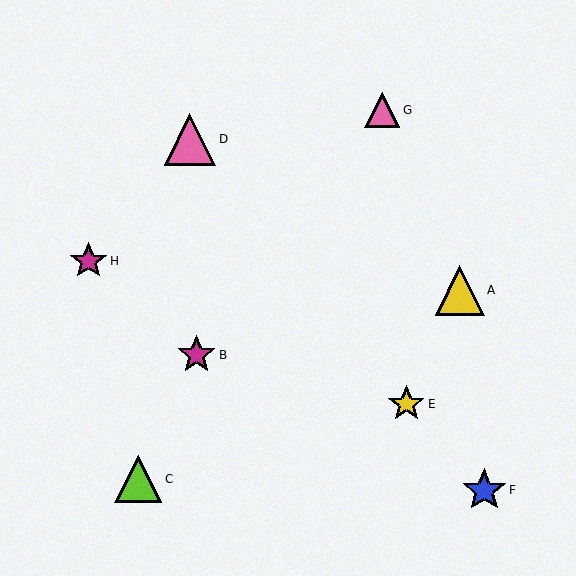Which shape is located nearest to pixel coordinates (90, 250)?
The magenta star (labeled H) at (89, 261) is nearest to that location.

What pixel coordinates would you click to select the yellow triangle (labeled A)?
Click at (460, 290) to select the yellow triangle A.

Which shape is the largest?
The pink triangle (labeled D) is the largest.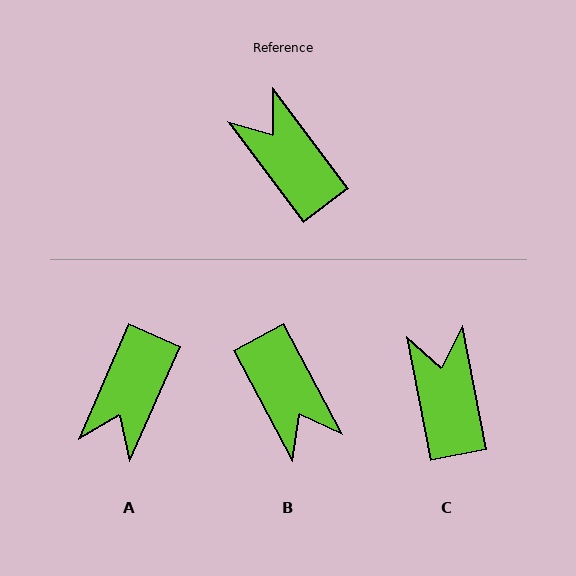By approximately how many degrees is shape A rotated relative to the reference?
Approximately 119 degrees counter-clockwise.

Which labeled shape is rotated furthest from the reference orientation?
B, about 171 degrees away.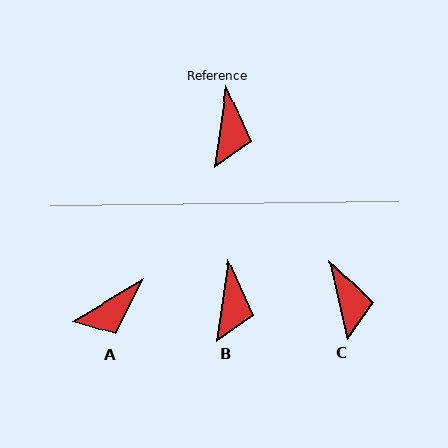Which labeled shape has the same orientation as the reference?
B.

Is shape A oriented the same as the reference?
No, it is off by about 52 degrees.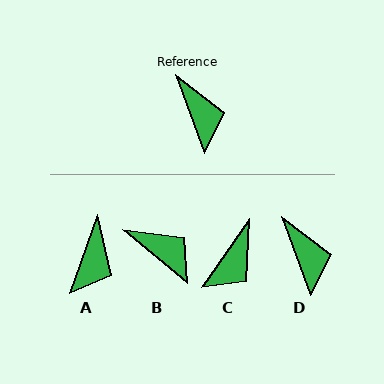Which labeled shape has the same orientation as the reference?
D.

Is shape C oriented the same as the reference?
No, it is off by about 55 degrees.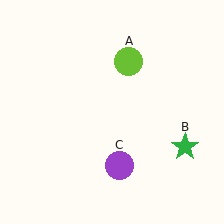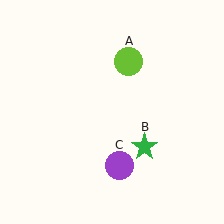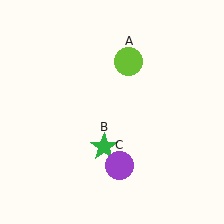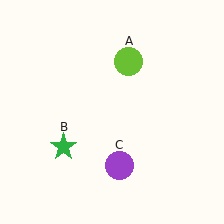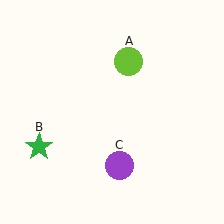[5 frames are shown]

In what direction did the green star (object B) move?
The green star (object B) moved left.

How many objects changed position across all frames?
1 object changed position: green star (object B).